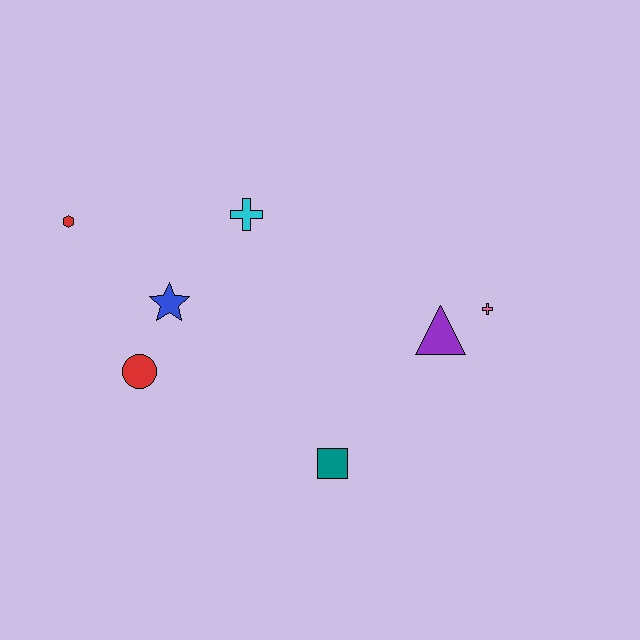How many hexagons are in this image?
There is 1 hexagon.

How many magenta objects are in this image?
There are no magenta objects.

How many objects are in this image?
There are 7 objects.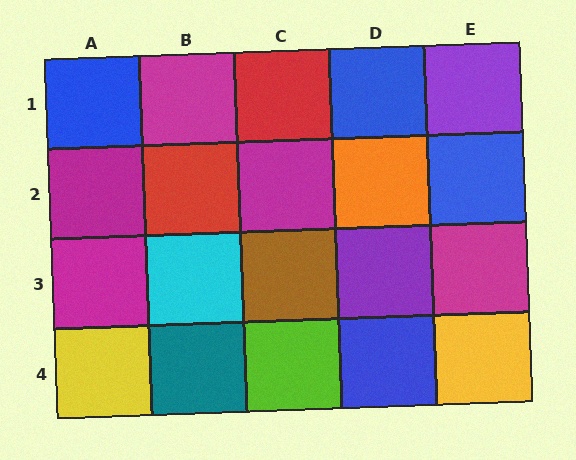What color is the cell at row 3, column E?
Magenta.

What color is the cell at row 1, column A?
Blue.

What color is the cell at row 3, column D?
Purple.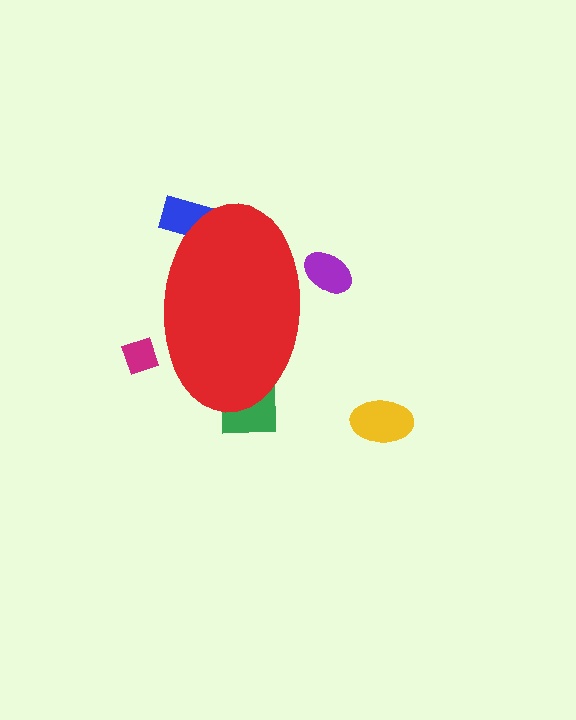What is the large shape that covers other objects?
A red ellipse.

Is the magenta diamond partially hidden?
Yes, the magenta diamond is partially hidden behind the red ellipse.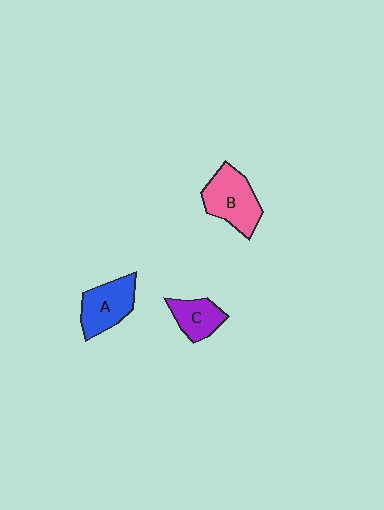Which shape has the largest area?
Shape B (pink).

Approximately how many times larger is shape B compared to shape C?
Approximately 1.6 times.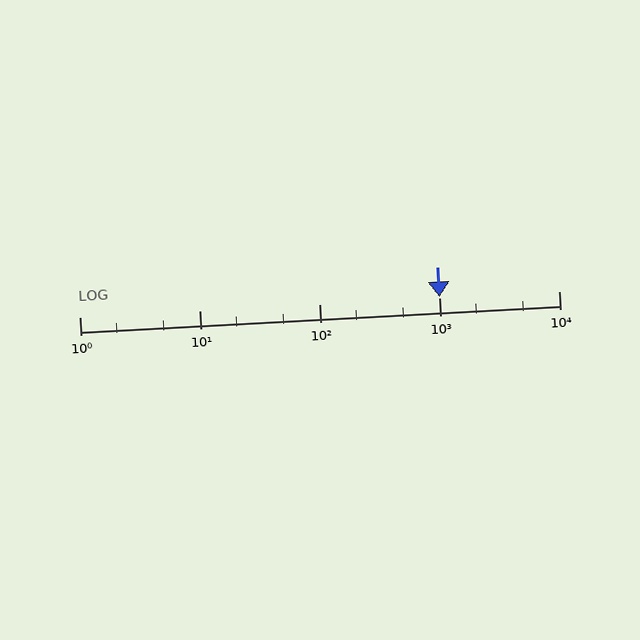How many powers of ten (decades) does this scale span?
The scale spans 4 decades, from 1 to 10000.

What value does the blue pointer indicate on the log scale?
The pointer indicates approximately 1000.